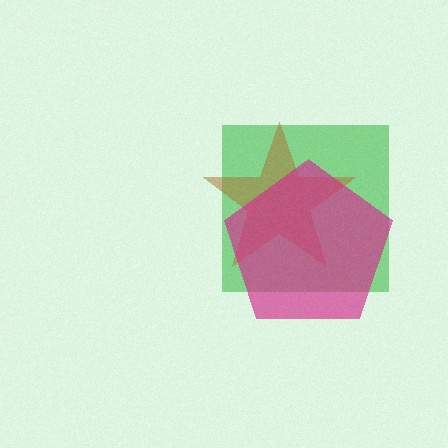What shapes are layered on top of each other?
The layered shapes are: a green square, a brown star, a magenta pentagon.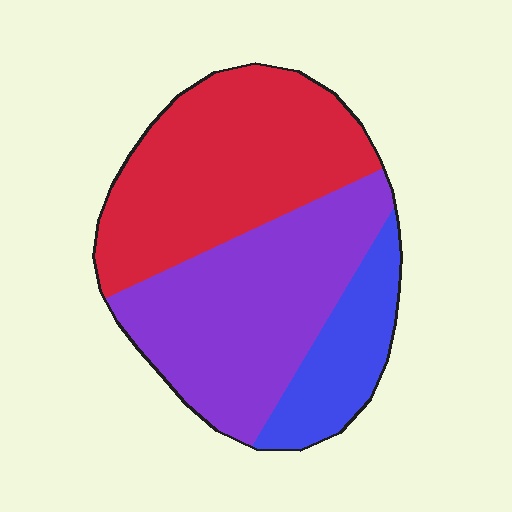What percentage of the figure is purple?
Purple takes up about two fifths (2/5) of the figure.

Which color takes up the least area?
Blue, at roughly 15%.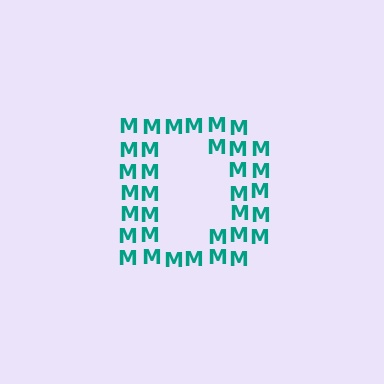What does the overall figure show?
The overall figure shows the letter D.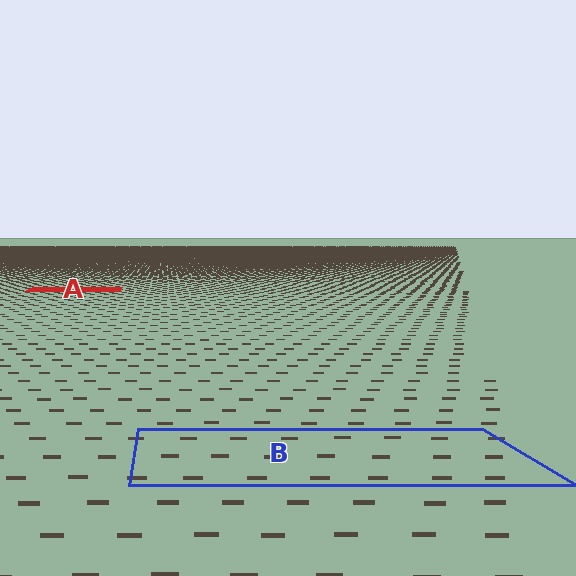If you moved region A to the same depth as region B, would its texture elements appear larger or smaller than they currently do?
They would appear larger. At a closer depth, the same texture elements are projected at a bigger on-screen size.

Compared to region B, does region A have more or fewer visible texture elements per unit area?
Region A has more texture elements per unit area — they are packed more densely because it is farther away.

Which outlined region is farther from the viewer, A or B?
Region A is farther from the viewer — the texture elements inside it appear smaller and more densely packed.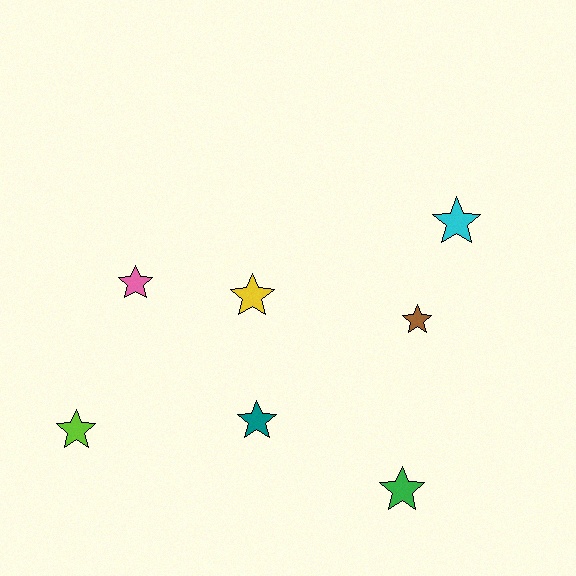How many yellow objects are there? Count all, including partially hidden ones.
There is 1 yellow object.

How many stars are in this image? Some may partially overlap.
There are 7 stars.